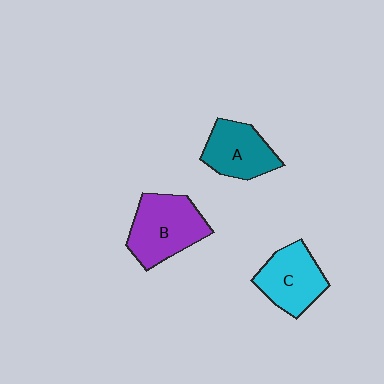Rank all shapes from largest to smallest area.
From largest to smallest: B (purple), C (cyan), A (teal).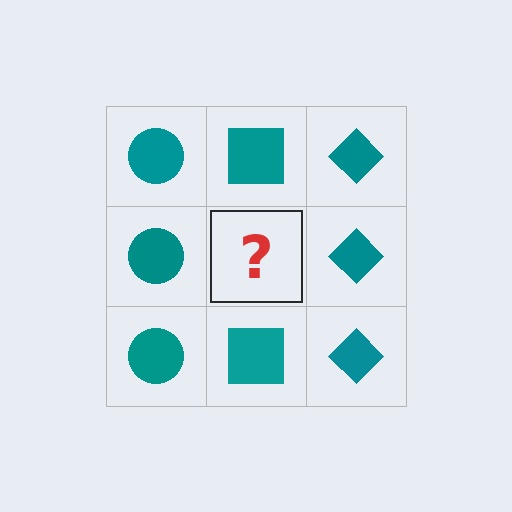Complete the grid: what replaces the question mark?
The question mark should be replaced with a teal square.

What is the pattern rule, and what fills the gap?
The rule is that each column has a consistent shape. The gap should be filled with a teal square.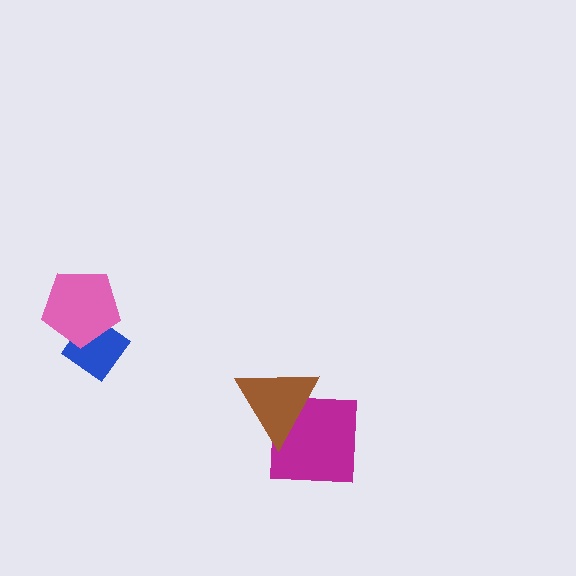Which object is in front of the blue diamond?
The pink pentagon is in front of the blue diamond.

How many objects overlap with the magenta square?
1 object overlaps with the magenta square.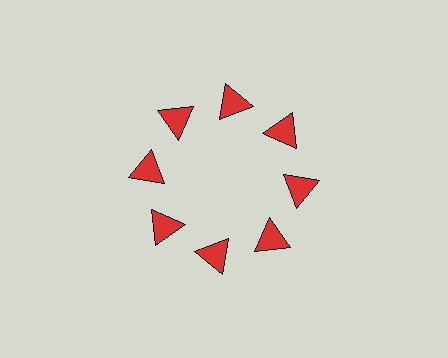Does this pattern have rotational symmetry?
Yes, this pattern has 8-fold rotational symmetry. It looks the same after rotating 45 degrees around the center.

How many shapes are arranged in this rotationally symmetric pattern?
There are 8 shapes, arranged in 8 groups of 1.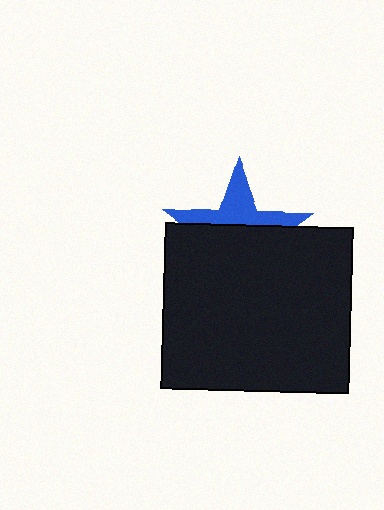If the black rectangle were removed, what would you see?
You would see the complete blue star.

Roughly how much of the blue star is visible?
A small part of it is visible (roughly 39%).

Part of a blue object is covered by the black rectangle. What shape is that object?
It is a star.